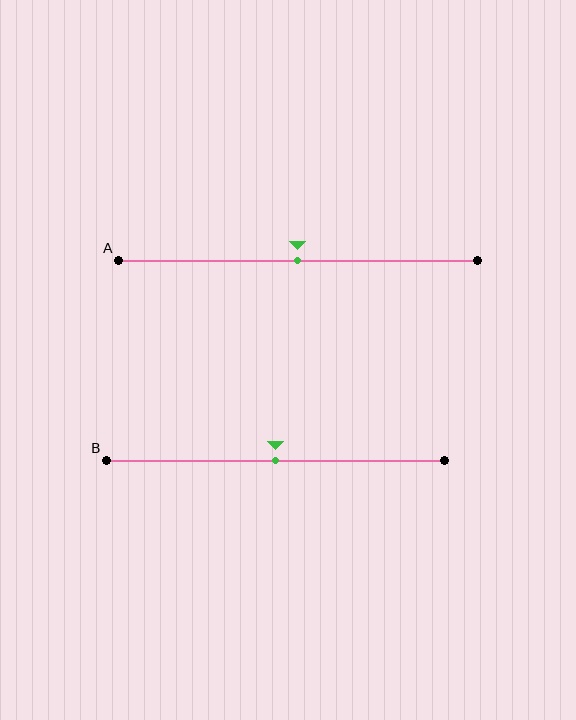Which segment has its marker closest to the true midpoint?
Segment A has its marker closest to the true midpoint.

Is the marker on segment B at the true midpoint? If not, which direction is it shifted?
Yes, the marker on segment B is at the true midpoint.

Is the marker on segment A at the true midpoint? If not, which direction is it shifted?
Yes, the marker on segment A is at the true midpoint.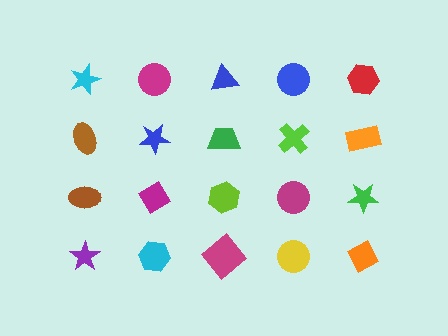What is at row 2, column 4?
A lime cross.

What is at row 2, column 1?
A brown ellipse.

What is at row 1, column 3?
A blue triangle.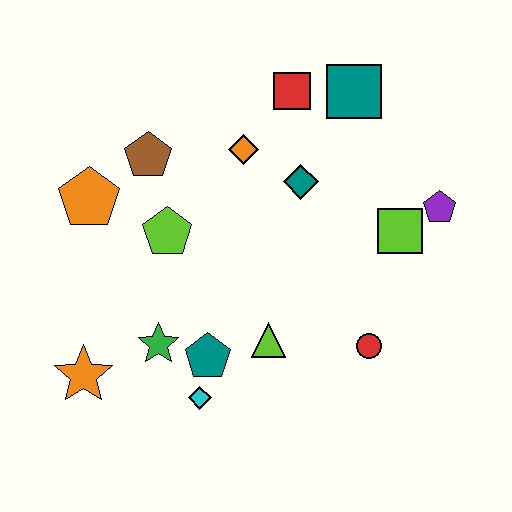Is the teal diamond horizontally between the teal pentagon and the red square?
No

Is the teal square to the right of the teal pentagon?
Yes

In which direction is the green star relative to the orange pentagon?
The green star is below the orange pentagon.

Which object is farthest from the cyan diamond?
The teal square is farthest from the cyan diamond.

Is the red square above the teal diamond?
Yes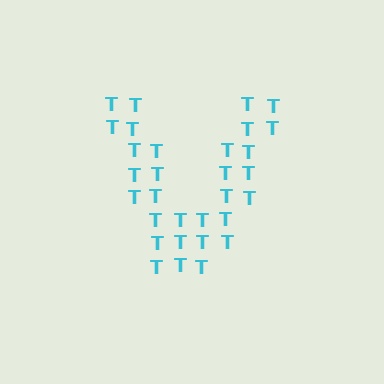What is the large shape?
The large shape is the letter V.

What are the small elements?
The small elements are letter T's.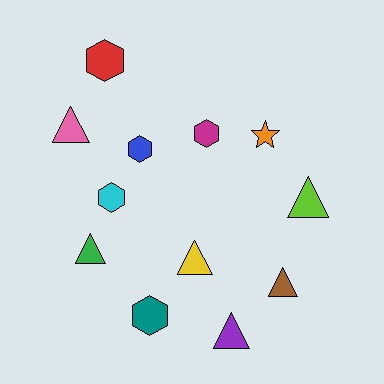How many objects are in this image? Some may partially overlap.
There are 12 objects.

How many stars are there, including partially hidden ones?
There is 1 star.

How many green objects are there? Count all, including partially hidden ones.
There is 1 green object.